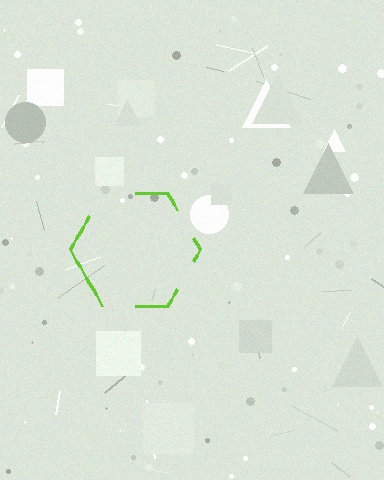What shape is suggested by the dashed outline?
The dashed outline suggests a hexagon.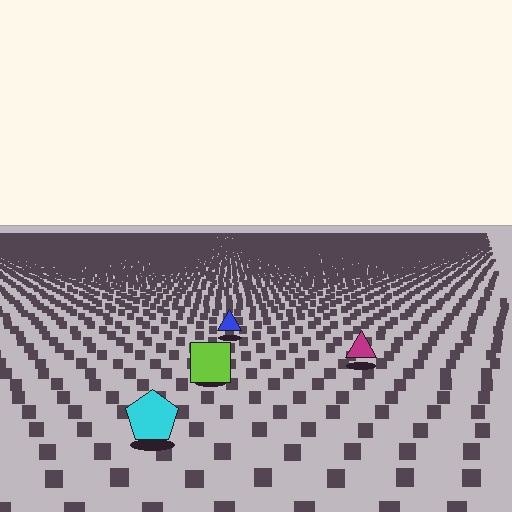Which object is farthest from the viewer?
The blue triangle is farthest from the viewer. It appears smaller and the ground texture around it is denser.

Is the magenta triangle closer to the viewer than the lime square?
No. The lime square is closer — you can tell from the texture gradient: the ground texture is coarser near it.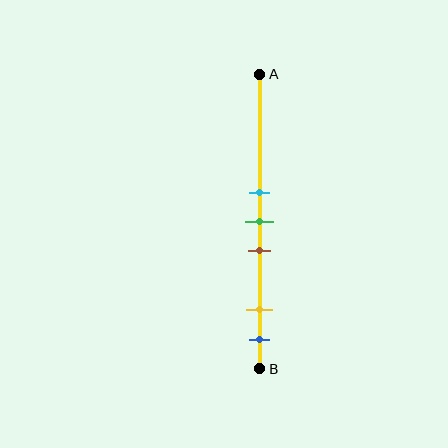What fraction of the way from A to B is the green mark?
The green mark is approximately 50% (0.5) of the way from A to B.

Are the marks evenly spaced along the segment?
No, the marks are not evenly spaced.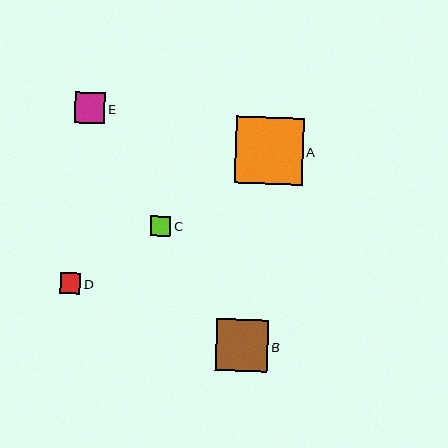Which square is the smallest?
Square C is the smallest with a size of approximately 20 pixels.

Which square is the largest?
Square A is the largest with a size of approximately 67 pixels.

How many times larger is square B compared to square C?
Square B is approximately 2.6 times the size of square C.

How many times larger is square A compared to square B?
Square A is approximately 1.3 times the size of square B.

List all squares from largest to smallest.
From largest to smallest: A, B, E, D, C.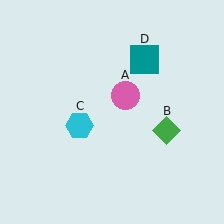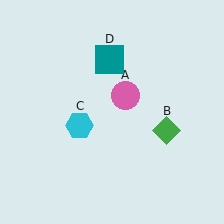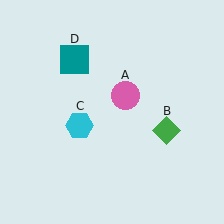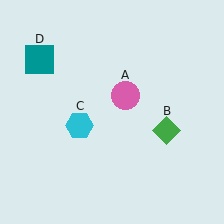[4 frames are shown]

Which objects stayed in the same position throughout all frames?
Pink circle (object A) and green diamond (object B) and cyan hexagon (object C) remained stationary.